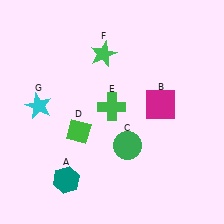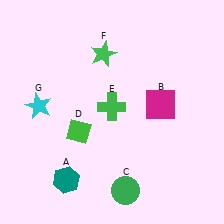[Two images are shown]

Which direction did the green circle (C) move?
The green circle (C) moved down.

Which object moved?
The green circle (C) moved down.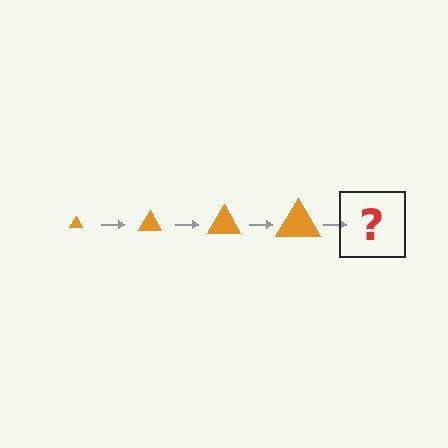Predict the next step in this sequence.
The next step is an orange triangle, larger than the previous one.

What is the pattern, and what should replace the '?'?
The pattern is that the triangle gets progressively larger each step. The '?' should be an orange triangle, larger than the previous one.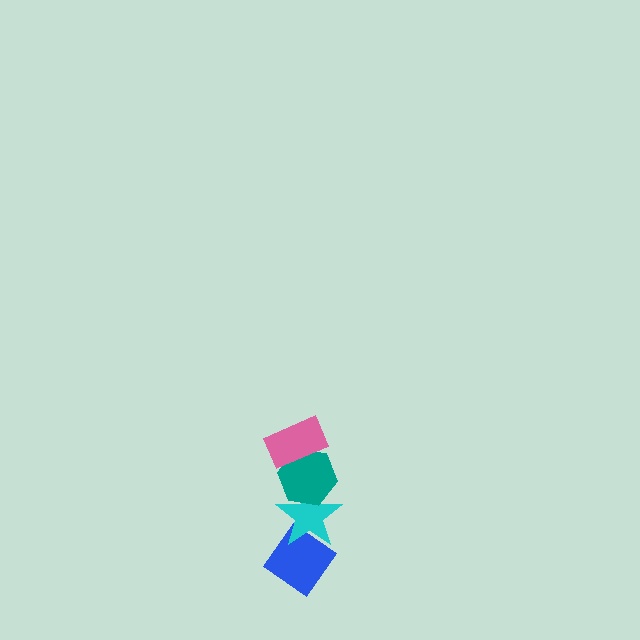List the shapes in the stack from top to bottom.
From top to bottom: the pink rectangle, the teal hexagon, the cyan star, the blue diamond.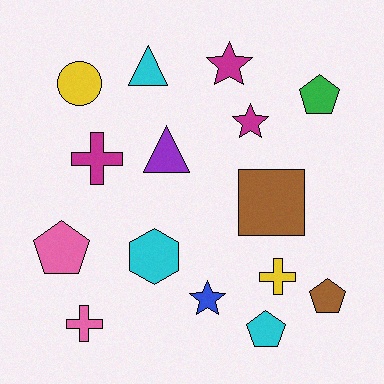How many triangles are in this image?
There are 2 triangles.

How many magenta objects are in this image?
There are 3 magenta objects.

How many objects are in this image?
There are 15 objects.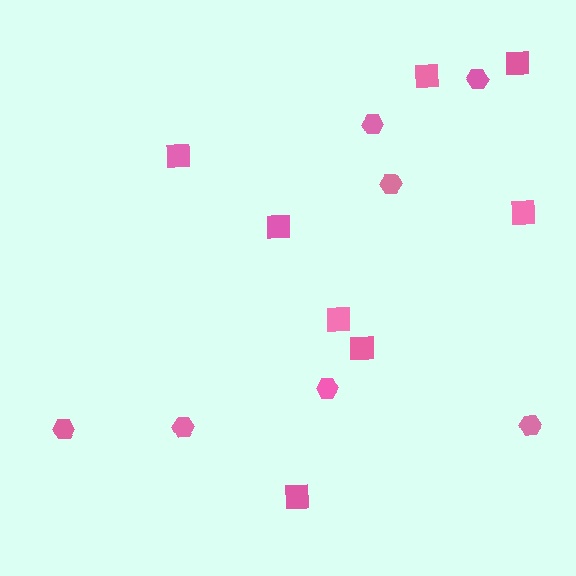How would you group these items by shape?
There are 2 groups: one group of squares (8) and one group of hexagons (7).